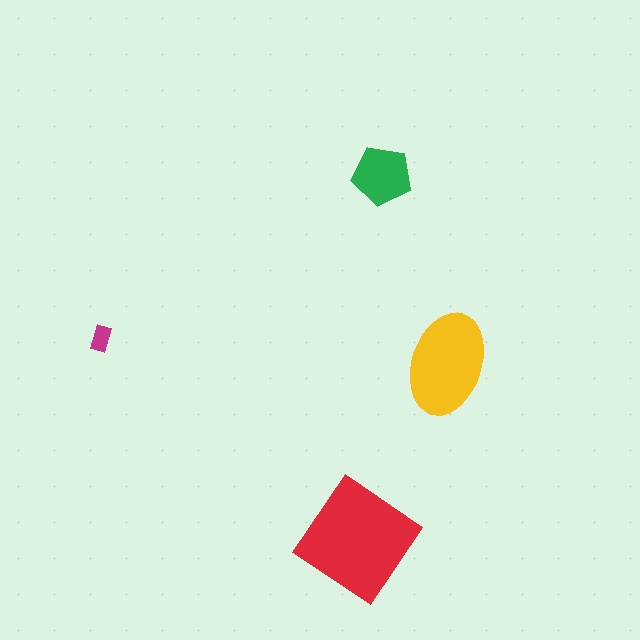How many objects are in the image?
There are 4 objects in the image.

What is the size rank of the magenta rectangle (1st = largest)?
4th.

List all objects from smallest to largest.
The magenta rectangle, the green pentagon, the yellow ellipse, the red diamond.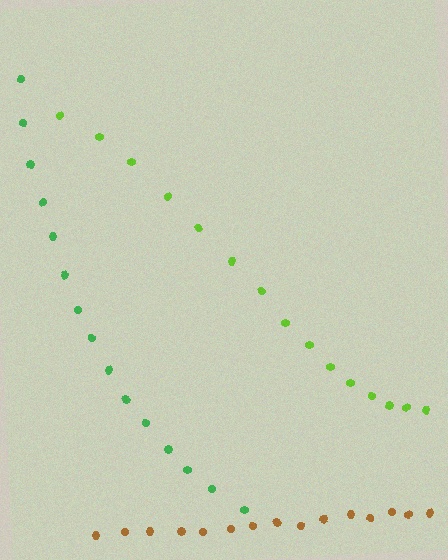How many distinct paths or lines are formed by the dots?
There are 3 distinct paths.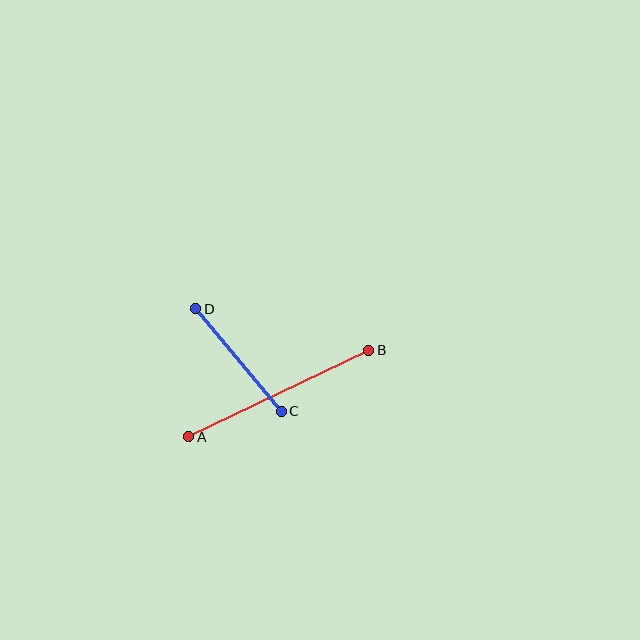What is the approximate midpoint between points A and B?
The midpoint is at approximately (279, 394) pixels.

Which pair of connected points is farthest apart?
Points A and B are farthest apart.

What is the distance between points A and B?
The distance is approximately 200 pixels.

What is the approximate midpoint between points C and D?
The midpoint is at approximately (238, 360) pixels.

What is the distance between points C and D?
The distance is approximately 134 pixels.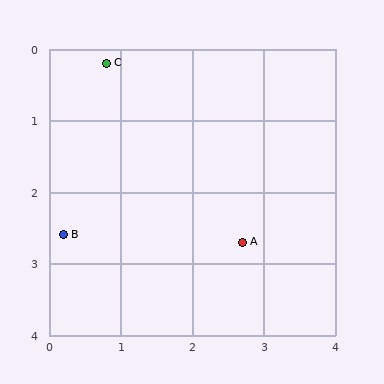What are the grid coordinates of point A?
Point A is at approximately (2.7, 2.7).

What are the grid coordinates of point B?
Point B is at approximately (0.2, 2.6).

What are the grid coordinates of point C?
Point C is at approximately (0.8, 0.2).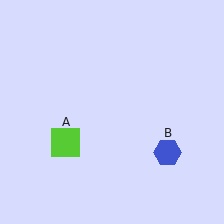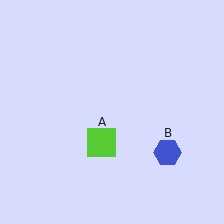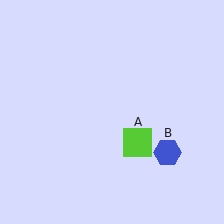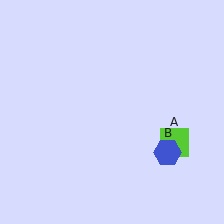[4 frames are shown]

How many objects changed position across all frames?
1 object changed position: lime square (object A).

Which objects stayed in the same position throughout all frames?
Blue hexagon (object B) remained stationary.